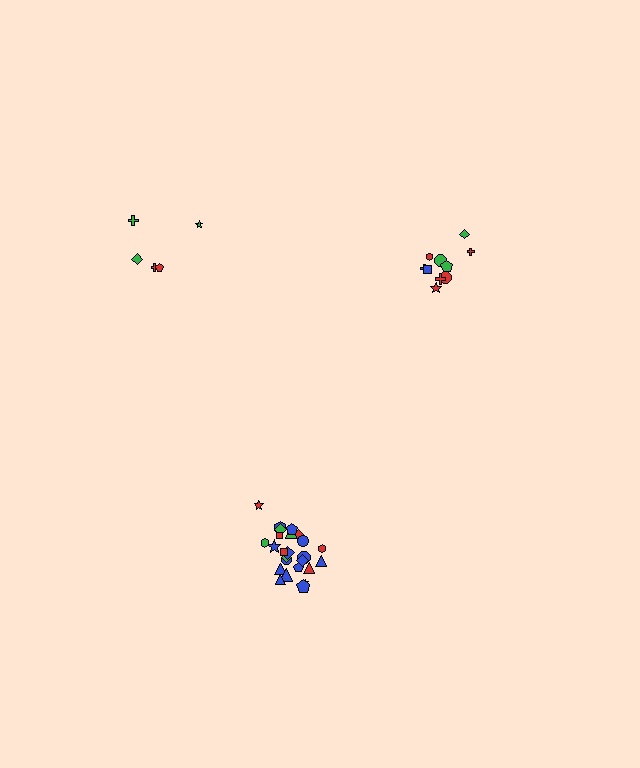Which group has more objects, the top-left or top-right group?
The top-right group.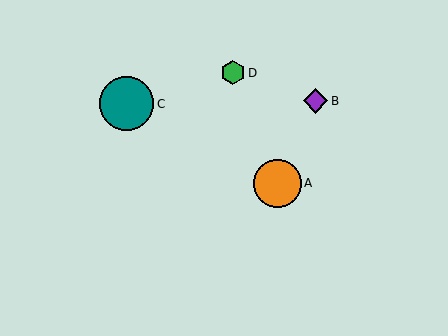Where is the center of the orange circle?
The center of the orange circle is at (277, 183).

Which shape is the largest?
The teal circle (labeled C) is the largest.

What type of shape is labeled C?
Shape C is a teal circle.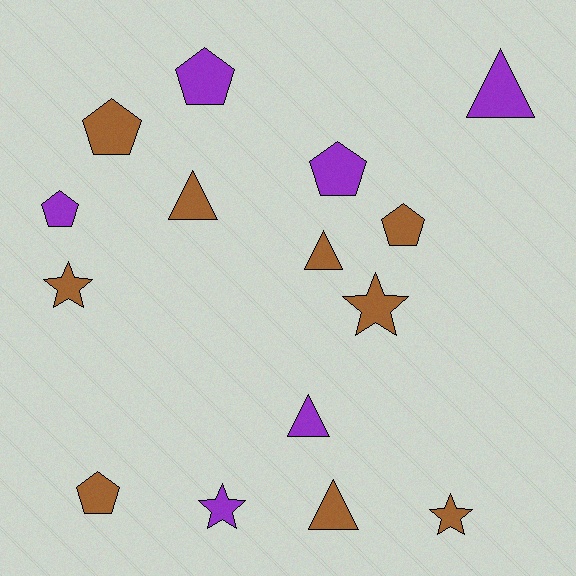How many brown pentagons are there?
There are 3 brown pentagons.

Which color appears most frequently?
Brown, with 9 objects.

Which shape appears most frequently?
Pentagon, with 6 objects.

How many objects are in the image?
There are 15 objects.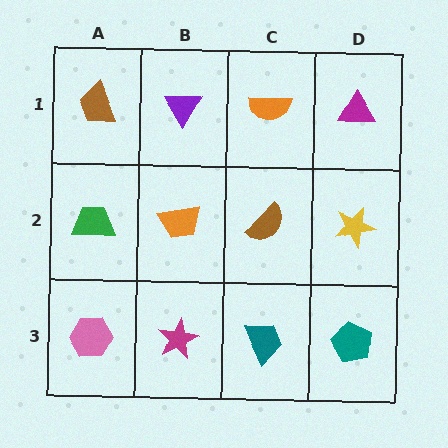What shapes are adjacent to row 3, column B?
An orange trapezoid (row 2, column B), a pink hexagon (row 3, column A), a teal trapezoid (row 3, column C).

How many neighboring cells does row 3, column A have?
2.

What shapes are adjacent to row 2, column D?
A magenta triangle (row 1, column D), a teal pentagon (row 3, column D), a brown semicircle (row 2, column C).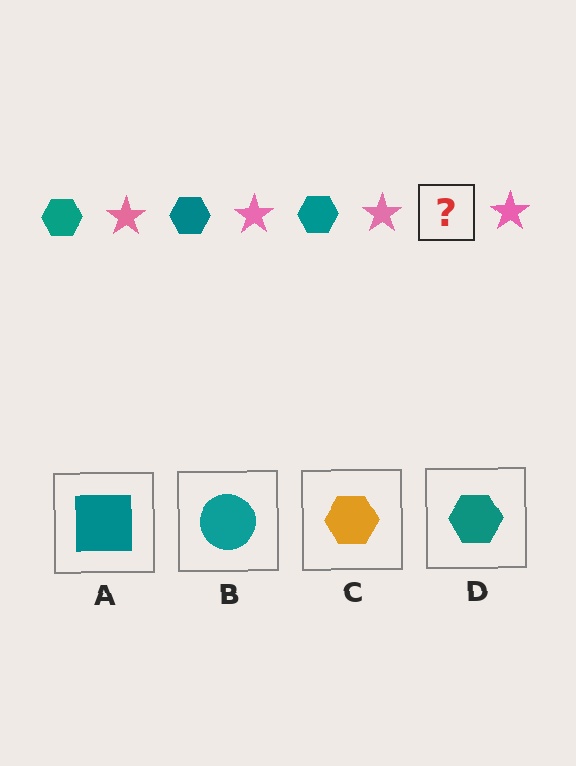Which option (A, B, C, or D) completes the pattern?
D.